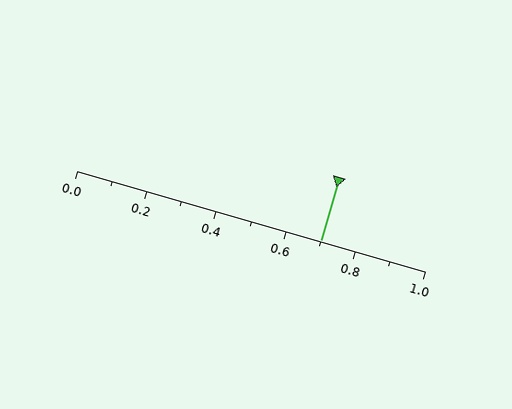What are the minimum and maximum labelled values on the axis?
The axis runs from 0.0 to 1.0.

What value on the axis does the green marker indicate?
The marker indicates approximately 0.7.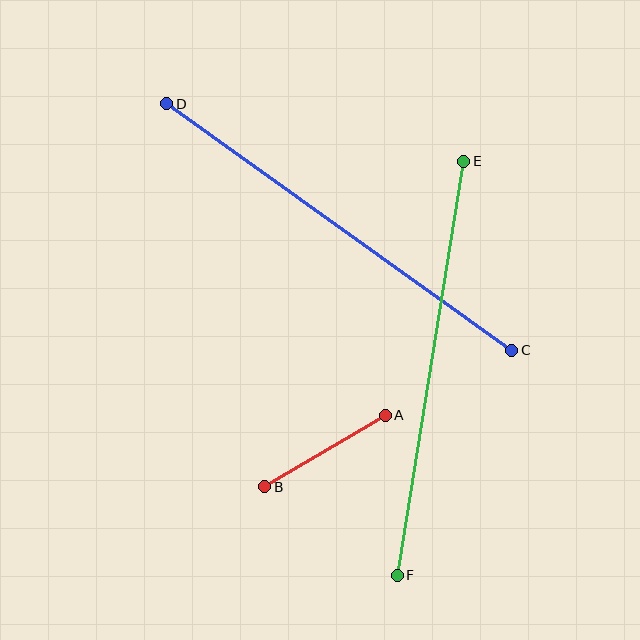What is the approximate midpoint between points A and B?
The midpoint is at approximately (325, 451) pixels.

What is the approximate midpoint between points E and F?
The midpoint is at approximately (431, 368) pixels.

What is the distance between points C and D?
The distance is approximately 424 pixels.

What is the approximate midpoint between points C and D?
The midpoint is at approximately (339, 227) pixels.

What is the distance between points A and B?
The distance is approximately 140 pixels.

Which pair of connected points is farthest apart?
Points C and D are farthest apart.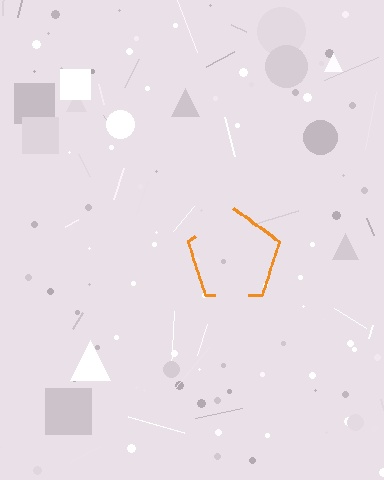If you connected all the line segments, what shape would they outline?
They would outline a pentagon.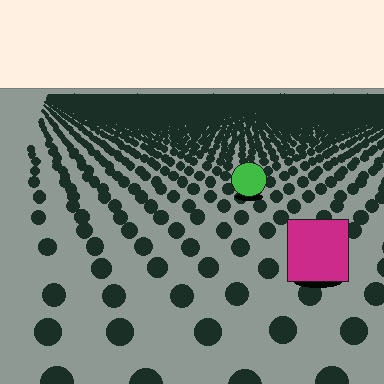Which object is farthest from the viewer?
The green circle is farthest from the viewer. It appears smaller and the ground texture around it is denser.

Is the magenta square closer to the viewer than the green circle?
Yes. The magenta square is closer — you can tell from the texture gradient: the ground texture is coarser near it.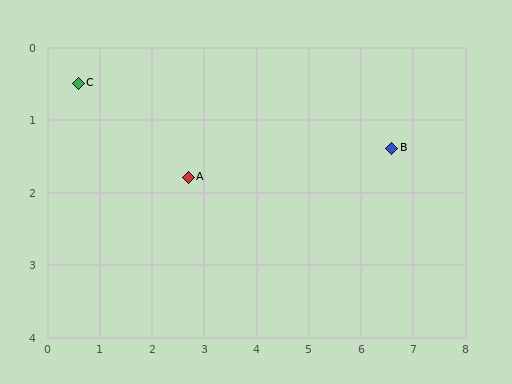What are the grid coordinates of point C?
Point C is at approximately (0.6, 0.5).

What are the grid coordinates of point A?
Point A is at approximately (2.7, 1.8).